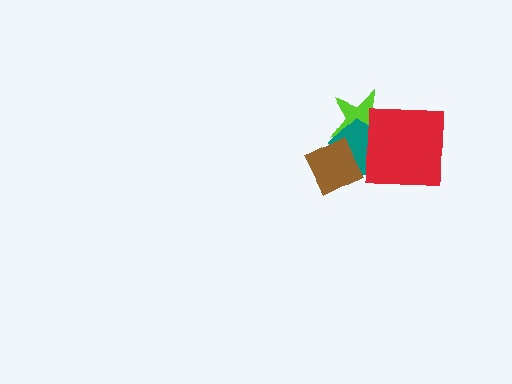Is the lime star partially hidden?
Yes, it is partially covered by another shape.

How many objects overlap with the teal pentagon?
3 objects overlap with the teal pentagon.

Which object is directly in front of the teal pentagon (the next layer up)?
The red square is directly in front of the teal pentagon.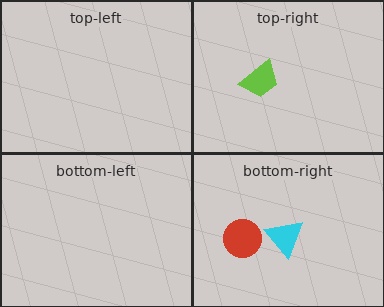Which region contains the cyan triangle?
The bottom-right region.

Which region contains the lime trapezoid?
The top-right region.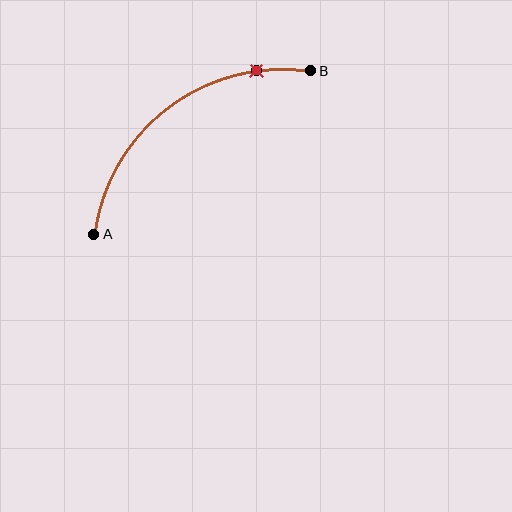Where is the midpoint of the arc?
The arc midpoint is the point on the curve farthest from the straight line joining A and B. It sits above and to the left of that line.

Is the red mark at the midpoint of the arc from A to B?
No. The red mark lies on the arc but is closer to endpoint B. The arc midpoint would be at the point on the curve equidistant along the arc from both A and B.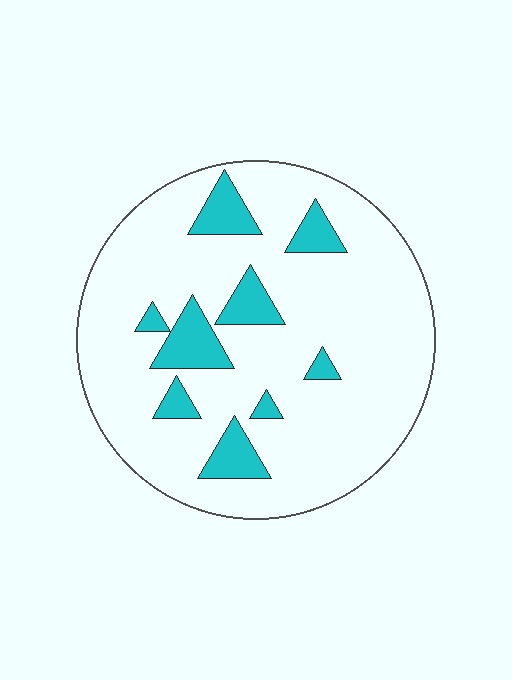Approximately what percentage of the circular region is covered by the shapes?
Approximately 15%.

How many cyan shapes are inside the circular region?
9.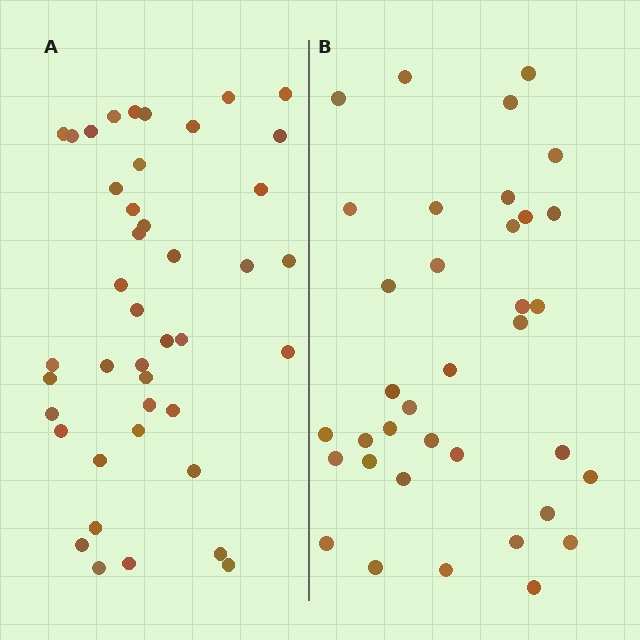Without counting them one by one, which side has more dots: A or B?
Region A (the left region) has more dots.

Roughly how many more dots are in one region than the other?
Region A has about 6 more dots than region B.